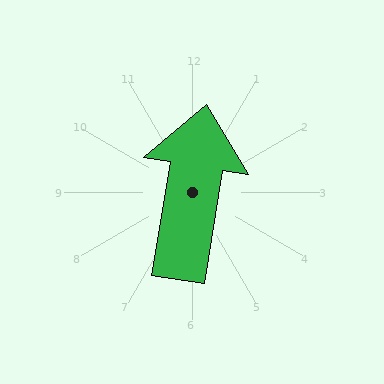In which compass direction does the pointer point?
North.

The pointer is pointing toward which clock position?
Roughly 12 o'clock.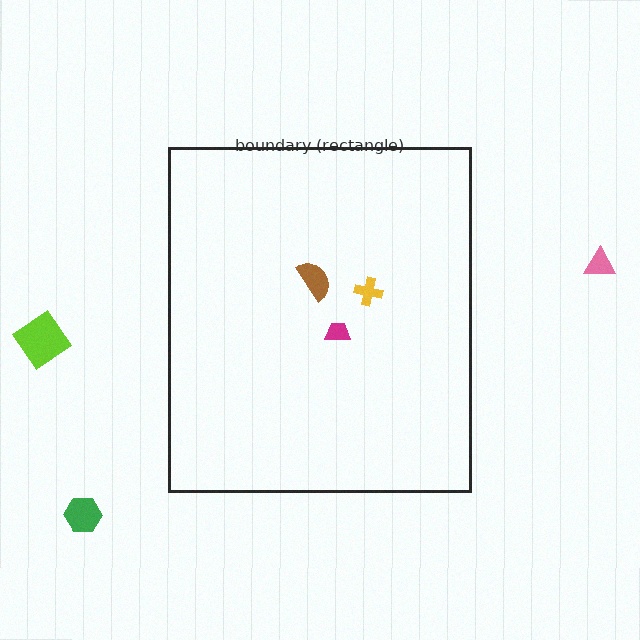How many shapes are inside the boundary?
3 inside, 3 outside.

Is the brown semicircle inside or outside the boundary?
Inside.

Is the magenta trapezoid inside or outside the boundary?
Inside.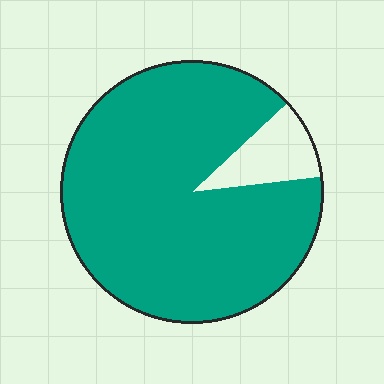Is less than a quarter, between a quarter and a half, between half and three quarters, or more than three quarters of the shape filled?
More than three quarters.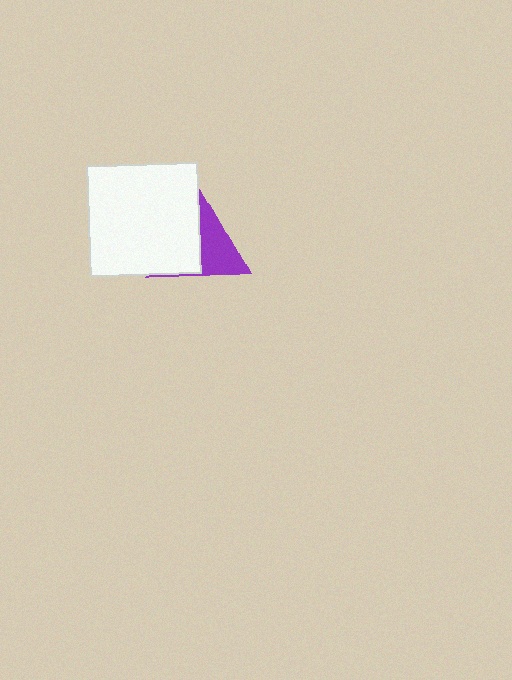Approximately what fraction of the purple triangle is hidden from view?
Roughly 53% of the purple triangle is hidden behind the white square.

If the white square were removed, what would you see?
You would see the complete purple triangle.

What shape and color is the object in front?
The object in front is a white square.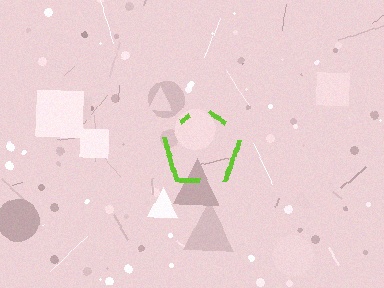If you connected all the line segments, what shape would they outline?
They would outline a pentagon.